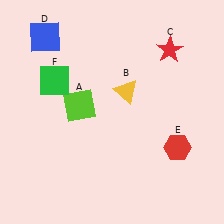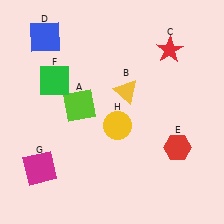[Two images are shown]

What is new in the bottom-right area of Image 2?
A yellow circle (H) was added in the bottom-right area of Image 2.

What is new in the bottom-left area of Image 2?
A magenta square (G) was added in the bottom-left area of Image 2.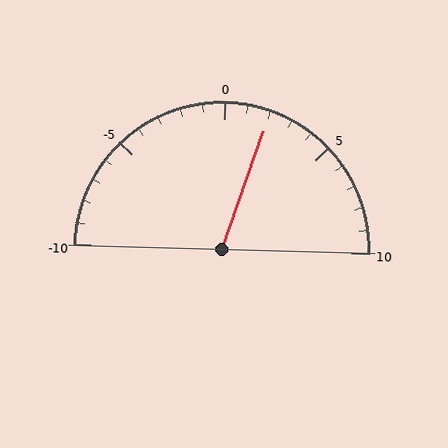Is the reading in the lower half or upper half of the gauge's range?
The reading is in the upper half of the range (-10 to 10).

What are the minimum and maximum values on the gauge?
The gauge ranges from -10 to 10.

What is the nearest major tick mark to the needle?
The nearest major tick mark is 0.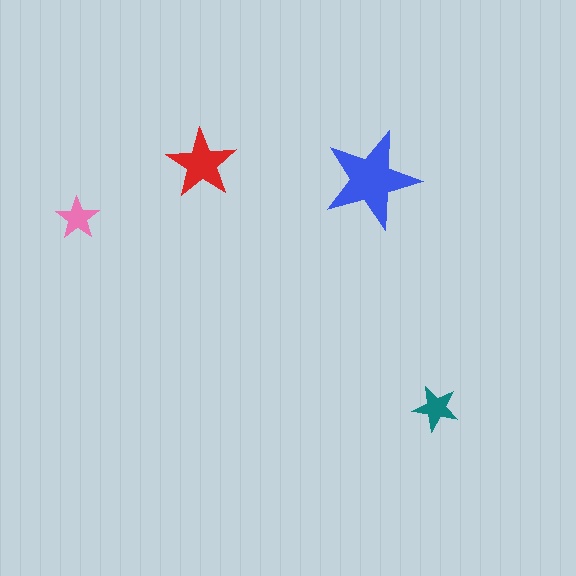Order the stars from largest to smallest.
the blue one, the red one, the teal one, the pink one.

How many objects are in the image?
There are 4 objects in the image.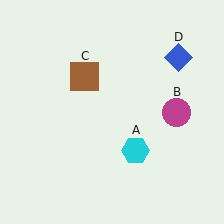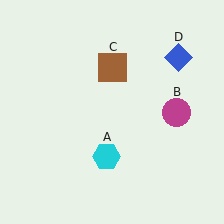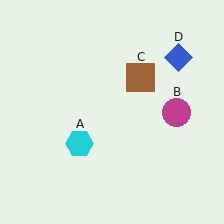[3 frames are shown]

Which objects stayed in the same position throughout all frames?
Magenta circle (object B) and blue diamond (object D) remained stationary.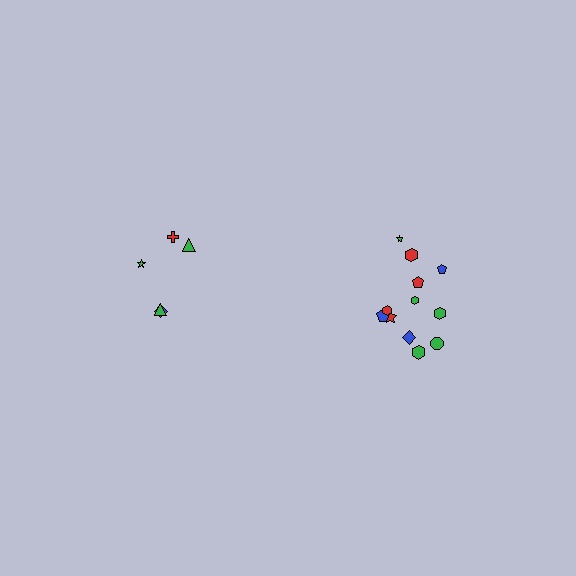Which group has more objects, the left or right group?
The right group.